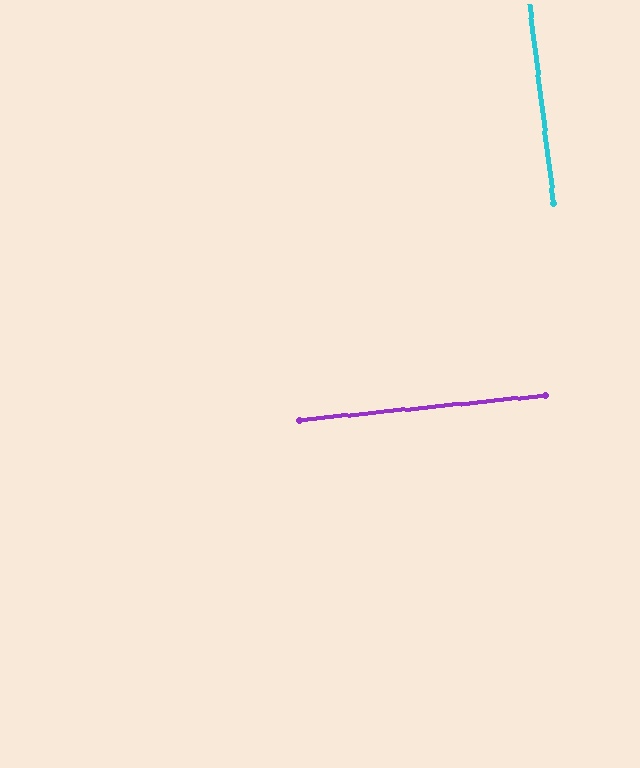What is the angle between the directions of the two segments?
Approximately 89 degrees.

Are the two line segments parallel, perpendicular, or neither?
Perpendicular — they meet at approximately 89°.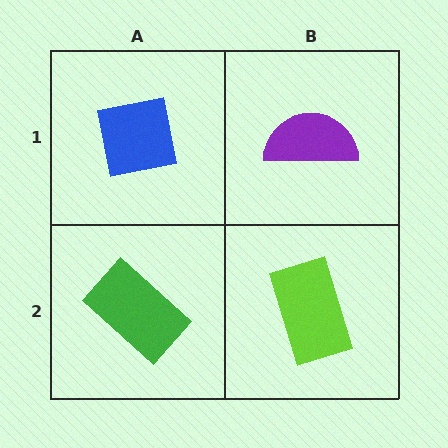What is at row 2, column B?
A lime rectangle.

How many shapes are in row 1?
2 shapes.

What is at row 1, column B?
A purple semicircle.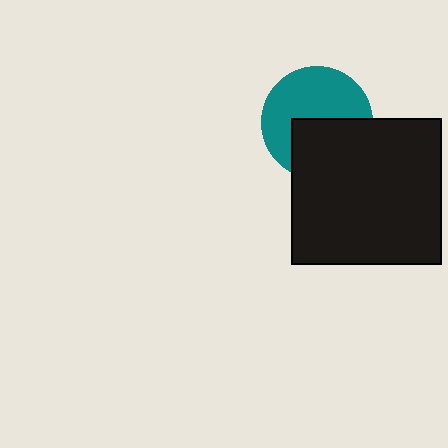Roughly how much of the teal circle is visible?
About half of it is visible (roughly 57%).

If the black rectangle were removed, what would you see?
You would see the complete teal circle.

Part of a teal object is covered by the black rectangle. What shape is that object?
It is a circle.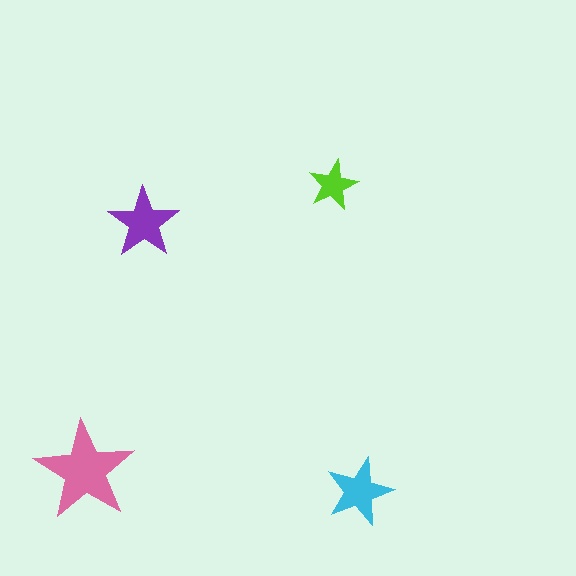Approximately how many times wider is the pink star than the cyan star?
About 1.5 times wider.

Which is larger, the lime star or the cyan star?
The cyan one.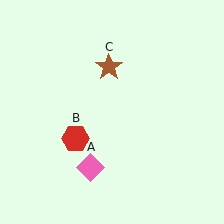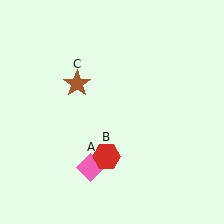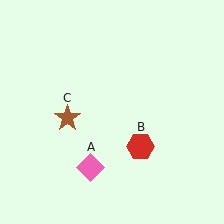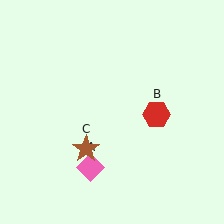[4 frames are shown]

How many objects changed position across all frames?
2 objects changed position: red hexagon (object B), brown star (object C).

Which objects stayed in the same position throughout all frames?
Pink diamond (object A) remained stationary.